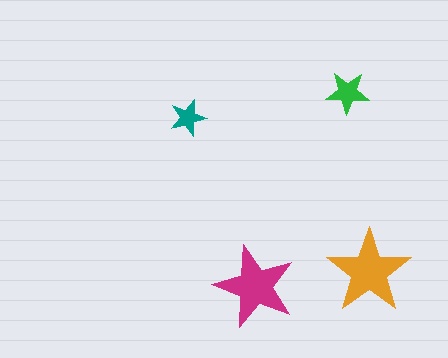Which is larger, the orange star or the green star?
The orange one.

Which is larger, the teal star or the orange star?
The orange one.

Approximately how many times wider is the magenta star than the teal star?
About 2.5 times wider.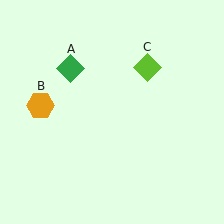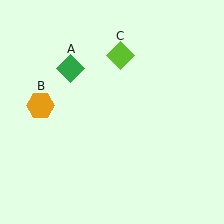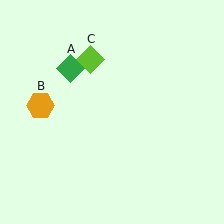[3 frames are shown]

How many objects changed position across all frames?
1 object changed position: lime diamond (object C).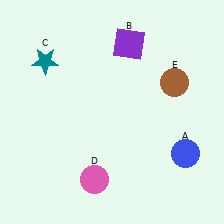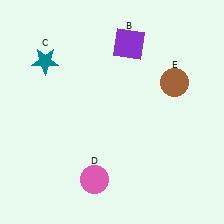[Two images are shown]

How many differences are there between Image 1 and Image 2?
There is 1 difference between the two images.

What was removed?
The blue circle (A) was removed in Image 2.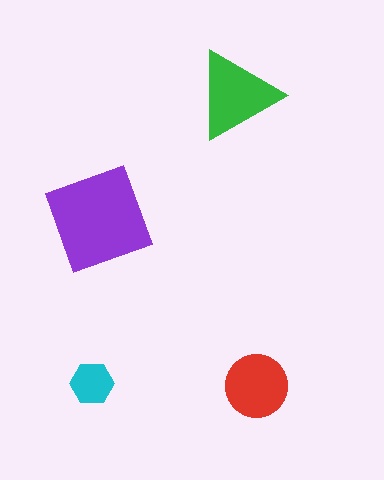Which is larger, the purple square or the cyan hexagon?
The purple square.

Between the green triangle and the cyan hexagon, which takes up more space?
The green triangle.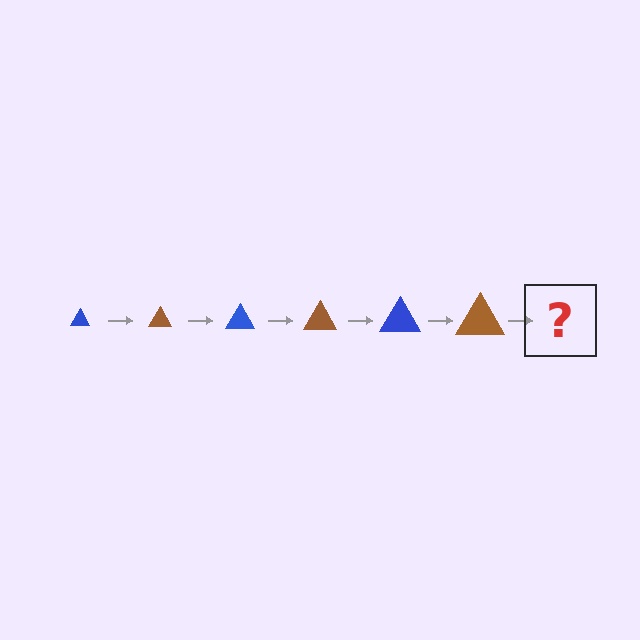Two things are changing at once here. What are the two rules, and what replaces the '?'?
The two rules are that the triangle grows larger each step and the color cycles through blue and brown. The '?' should be a blue triangle, larger than the previous one.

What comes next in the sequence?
The next element should be a blue triangle, larger than the previous one.